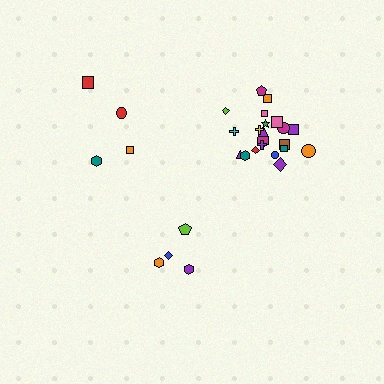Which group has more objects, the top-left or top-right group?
The top-right group.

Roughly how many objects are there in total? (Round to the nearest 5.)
Roughly 30 objects in total.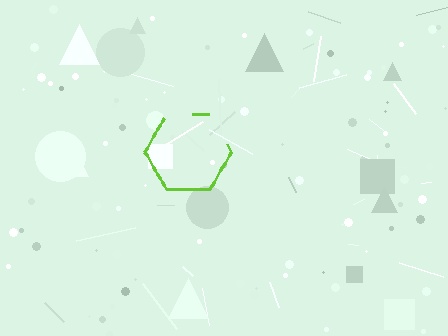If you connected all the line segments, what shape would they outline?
They would outline a hexagon.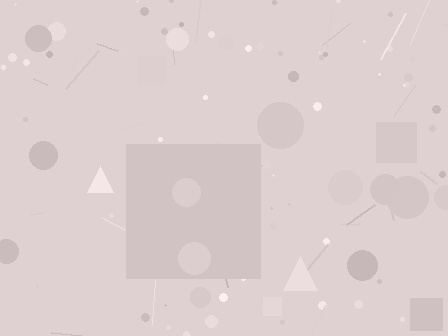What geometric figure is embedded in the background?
A square is embedded in the background.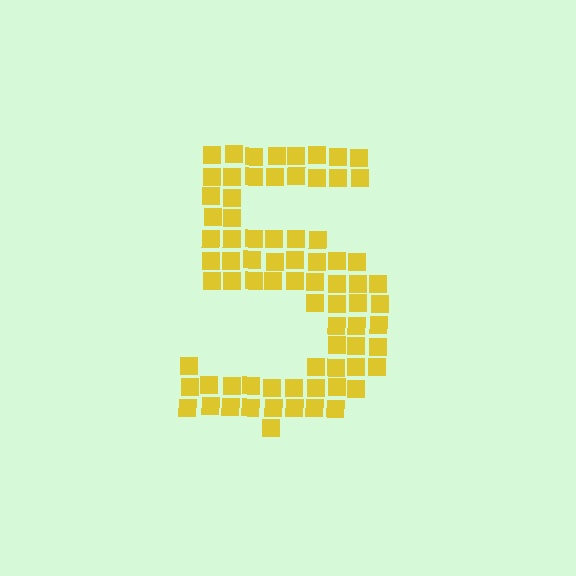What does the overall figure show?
The overall figure shows the digit 5.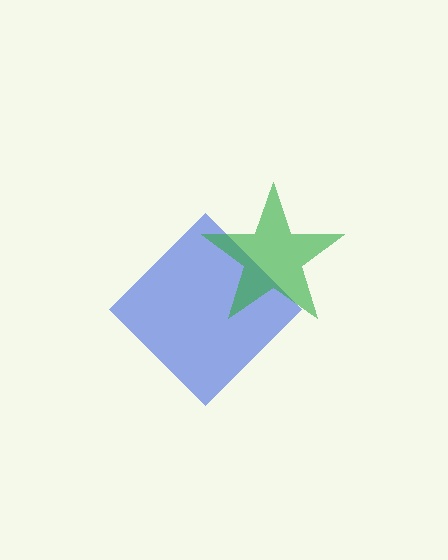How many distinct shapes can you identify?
There are 2 distinct shapes: a blue diamond, a green star.